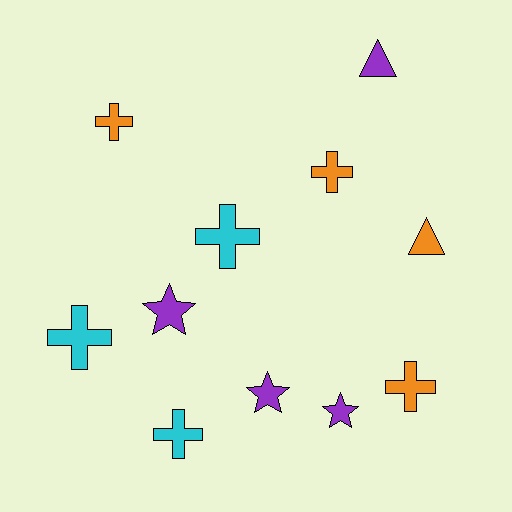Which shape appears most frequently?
Cross, with 6 objects.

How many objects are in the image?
There are 11 objects.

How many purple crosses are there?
There are no purple crosses.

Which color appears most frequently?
Orange, with 4 objects.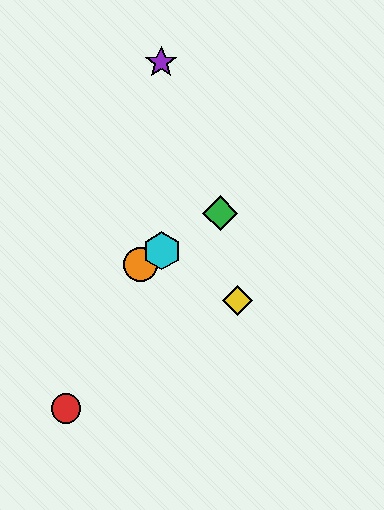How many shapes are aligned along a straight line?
4 shapes (the blue star, the green diamond, the orange circle, the cyan hexagon) are aligned along a straight line.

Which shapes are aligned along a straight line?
The blue star, the green diamond, the orange circle, the cyan hexagon are aligned along a straight line.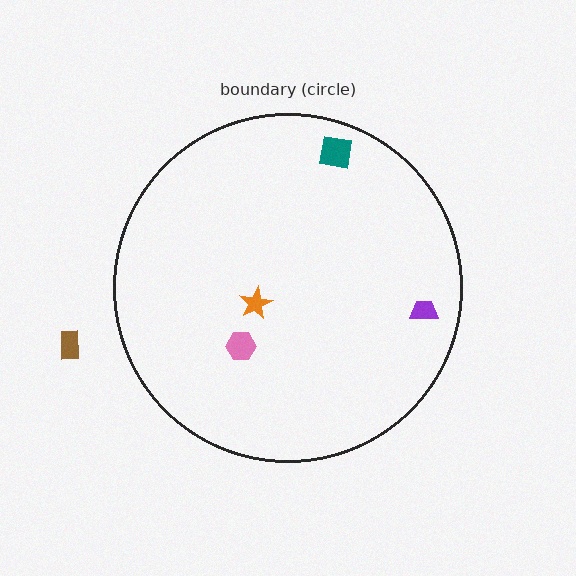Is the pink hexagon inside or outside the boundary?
Inside.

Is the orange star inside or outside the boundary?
Inside.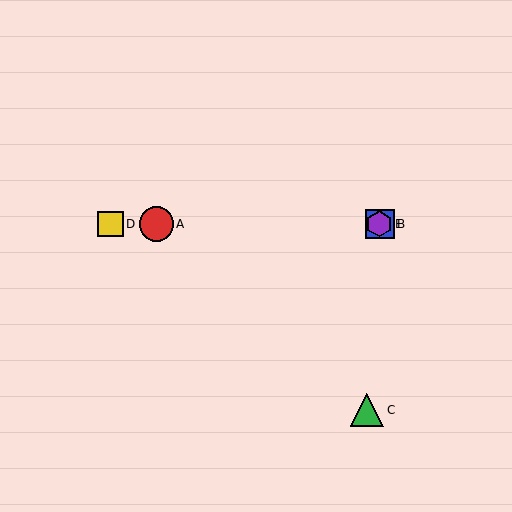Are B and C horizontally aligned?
No, B is at y≈224 and C is at y≈410.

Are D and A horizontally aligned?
Yes, both are at y≈224.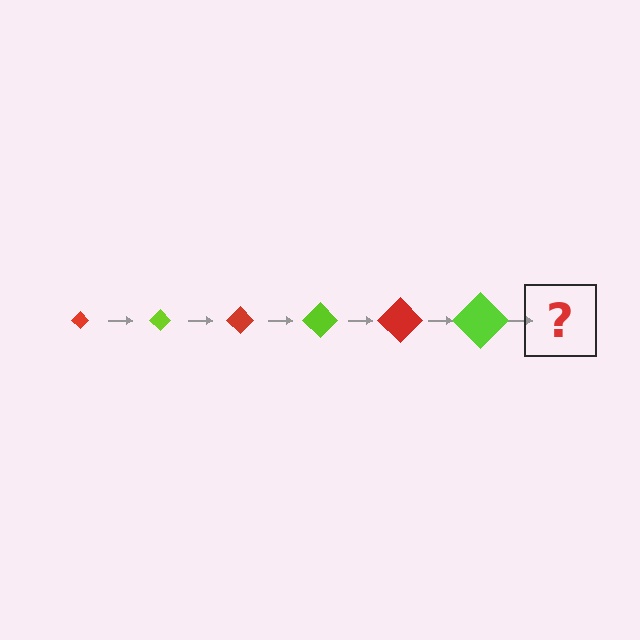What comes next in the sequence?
The next element should be a red diamond, larger than the previous one.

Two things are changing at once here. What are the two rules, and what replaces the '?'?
The two rules are that the diamond grows larger each step and the color cycles through red and lime. The '?' should be a red diamond, larger than the previous one.